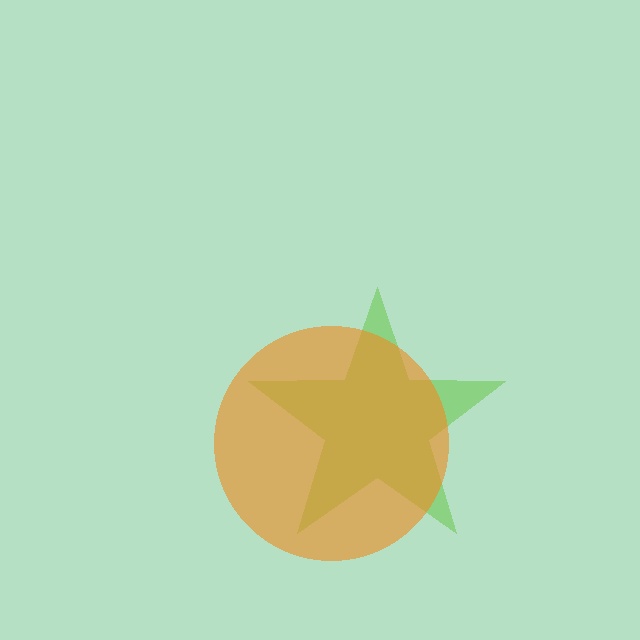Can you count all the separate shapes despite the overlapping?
Yes, there are 2 separate shapes.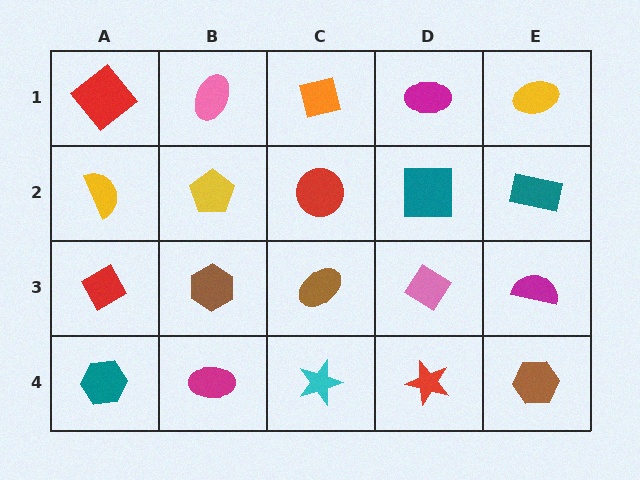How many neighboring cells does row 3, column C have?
4.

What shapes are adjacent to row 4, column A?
A red diamond (row 3, column A), a magenta ellipse (row 4, column B).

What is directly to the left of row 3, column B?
A red diamond.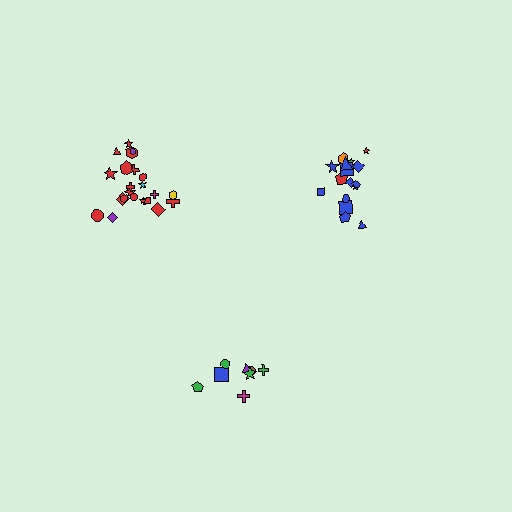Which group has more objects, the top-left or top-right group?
The top-left group.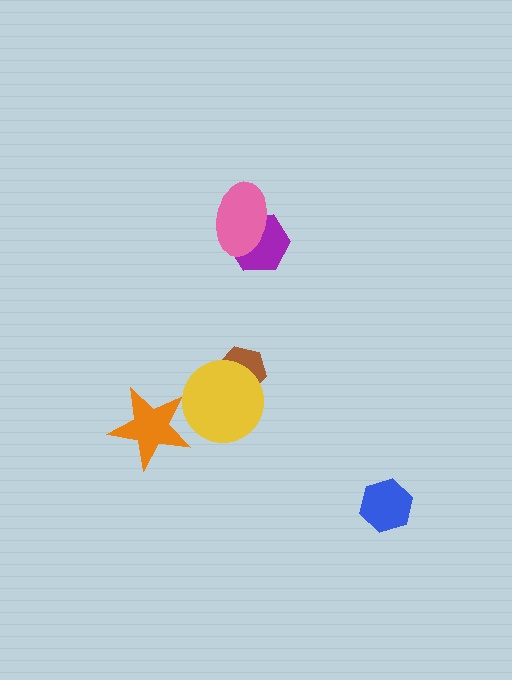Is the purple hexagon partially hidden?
Yes, it is partially covered by another shape.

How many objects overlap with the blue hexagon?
0 objects overlap with the blue hexagon.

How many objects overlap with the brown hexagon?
1 object overlaps with the brown hexagon.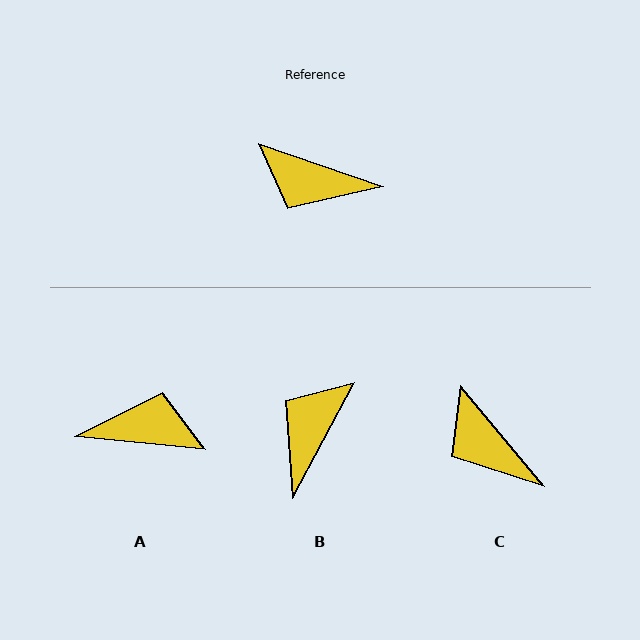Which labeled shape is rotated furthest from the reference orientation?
A, about 166 degrees away.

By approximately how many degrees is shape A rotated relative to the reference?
Approximately 166 degrees clockwise.